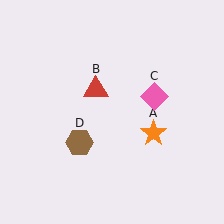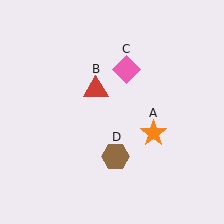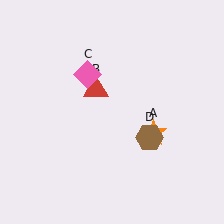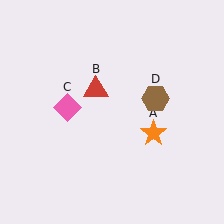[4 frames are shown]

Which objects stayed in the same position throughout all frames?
Orange star (object A) and red triangle (object B) remained stationary.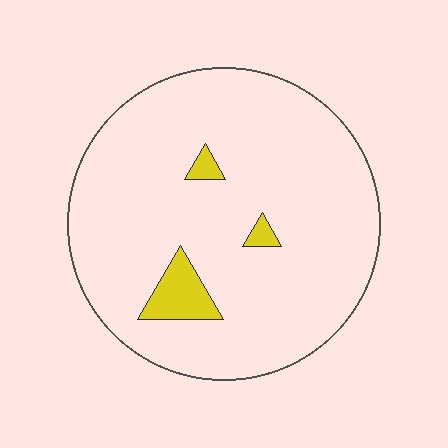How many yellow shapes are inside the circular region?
3.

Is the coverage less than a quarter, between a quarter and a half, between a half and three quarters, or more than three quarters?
Less than a quarter.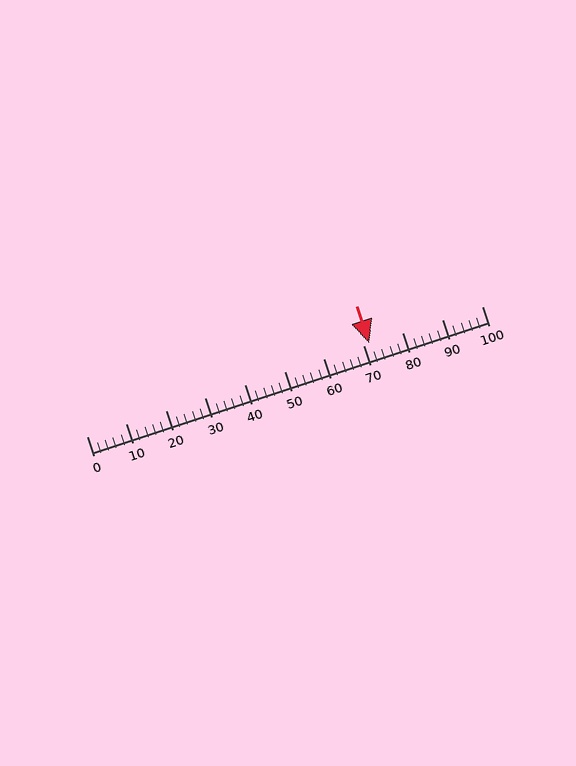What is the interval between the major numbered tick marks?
The major tick marks are spaced 10 units apart.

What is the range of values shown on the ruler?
The ruler shows values from 0 to 100.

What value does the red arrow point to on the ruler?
The red arrow points to approximately 72.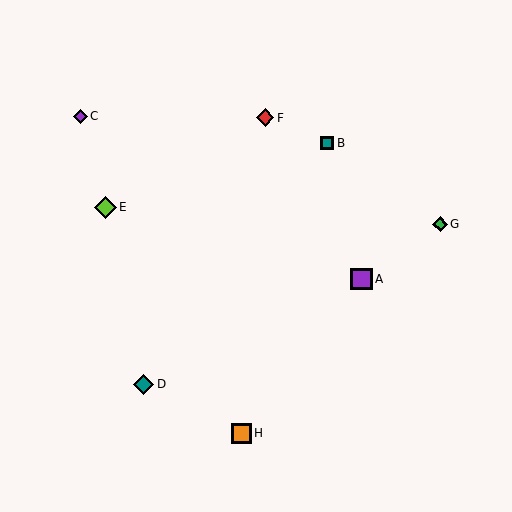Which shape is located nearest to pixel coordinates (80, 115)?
The purple diamond (labeled C) at (80, 116) is nearest to that location.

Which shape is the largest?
The lime diamond (labeled E) is the largest.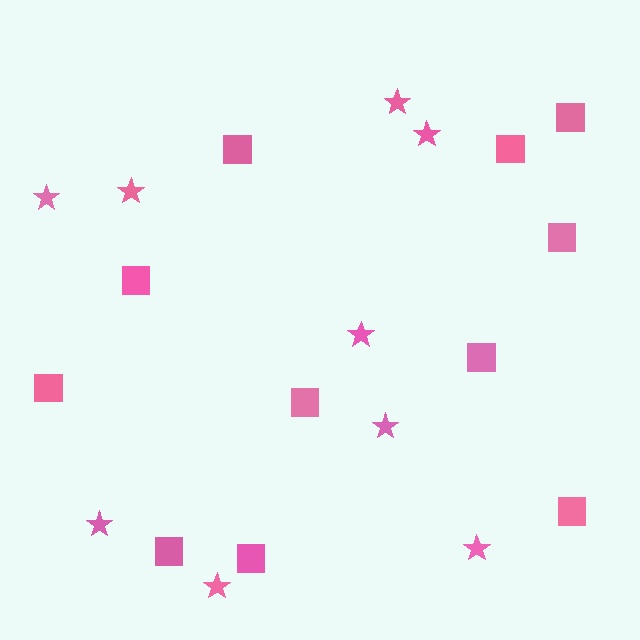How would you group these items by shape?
There are 2 groups: one group of squares (11) and one group of stars (9).